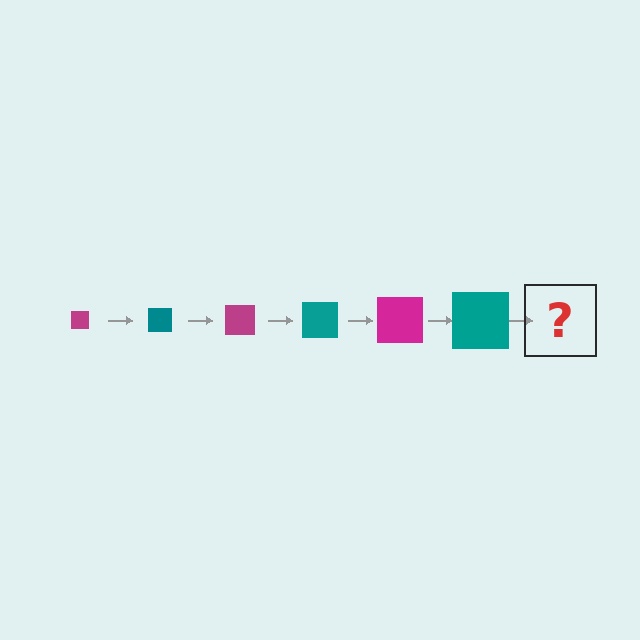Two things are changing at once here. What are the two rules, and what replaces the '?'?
The two rules are that the square grows larger each step and the color cycles through magenta and teal. The '?' should be a magenta square, larger than the previous one.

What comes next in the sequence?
The next element should be a magenta square, larger than the previous one.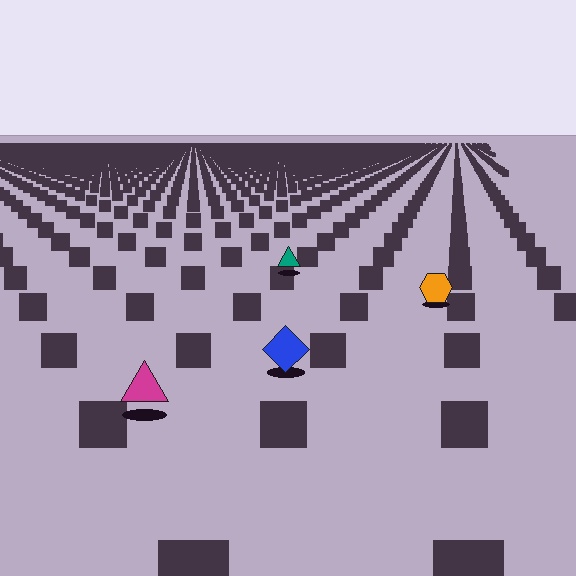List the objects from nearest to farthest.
From nearest to farthest: the magenta triangle, the blue diamond, the orange hexagon, the teal triangle.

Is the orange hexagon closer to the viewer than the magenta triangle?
No. The magenta triangle is closer — you can tell from the texture gradient: the ground texture is coarser near it.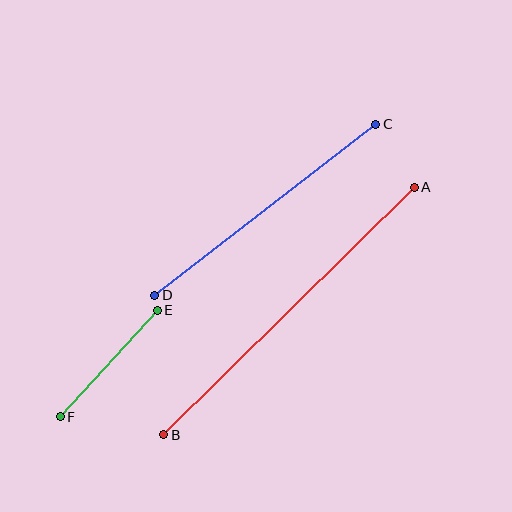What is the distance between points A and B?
The distance is approximately 352 pixels.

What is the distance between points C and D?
The distance is approximately 280 pixels.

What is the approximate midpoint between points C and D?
The midpoint is at approximately (265, 210) pixels.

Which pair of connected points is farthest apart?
Points A and B are farthest apart.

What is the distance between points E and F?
The distance is approximately 144 pixels.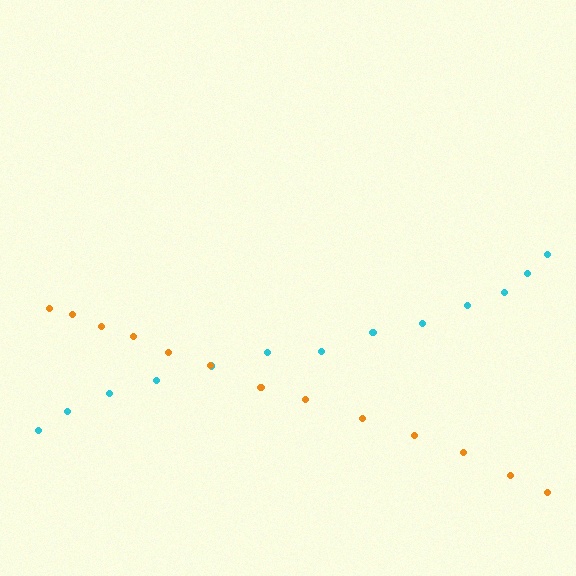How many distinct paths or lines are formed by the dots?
There are 2 distinct paths.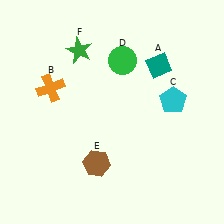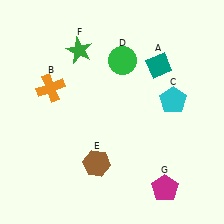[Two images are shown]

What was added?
A magenta pentagon (G) was added in Image 2.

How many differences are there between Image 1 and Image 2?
There is 1 difference between the two images.